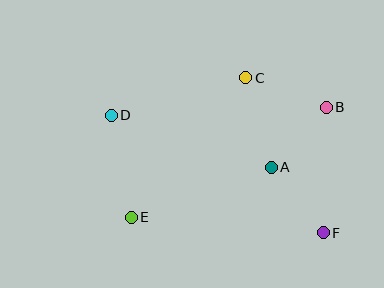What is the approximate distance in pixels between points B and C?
The distance between B and C is approximately 86 pixels.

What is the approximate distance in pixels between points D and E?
The distance between D and E is approximately 104 pixels.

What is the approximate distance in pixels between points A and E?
The distance between A and E is approximately 149 pixels.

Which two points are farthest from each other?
Points D and F are farthest from each other.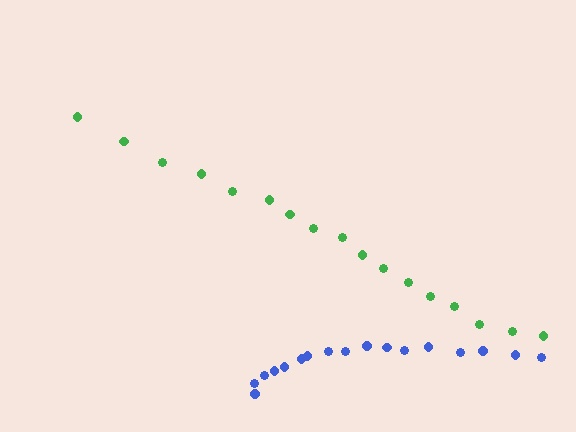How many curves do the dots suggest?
There are 2 distinct paths.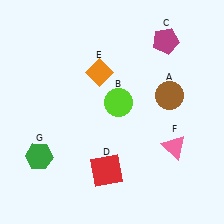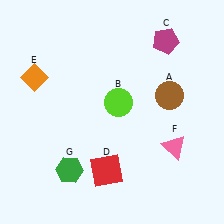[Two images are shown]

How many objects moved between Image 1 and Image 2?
2 objects moved between the two images.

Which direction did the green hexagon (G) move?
The green hexagon (G) moved right.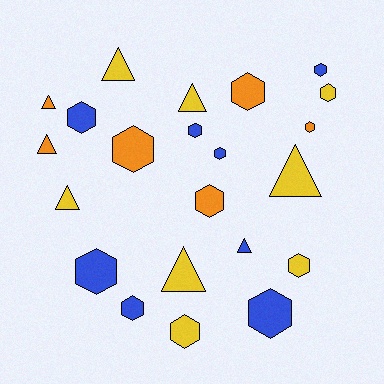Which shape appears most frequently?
Hexagon, with 14 objects.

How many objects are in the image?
There are 22 objects.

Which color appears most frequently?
Blue, with 8 objects.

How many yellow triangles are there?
There are 5 yellow triangles.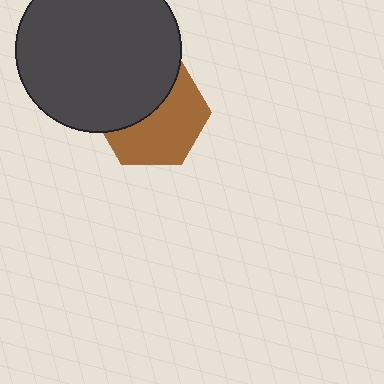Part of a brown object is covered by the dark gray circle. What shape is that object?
It is a hexagon.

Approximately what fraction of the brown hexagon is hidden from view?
Roughly 44% of the brown hexagon is hidden behind the dark gray circle.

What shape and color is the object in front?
The object in front is a dark gray circle.